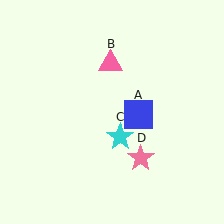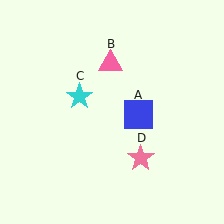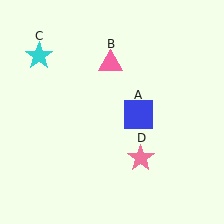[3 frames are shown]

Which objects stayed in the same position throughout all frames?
Blue square (object A) and pink triangle (object B) and pink star (object D) remained stationary.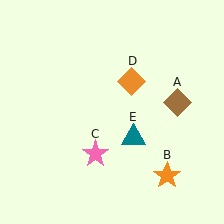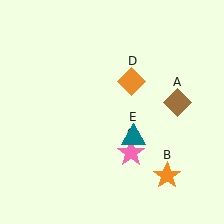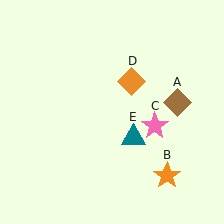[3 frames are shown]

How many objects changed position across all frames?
1 object changed position: pink star (object C).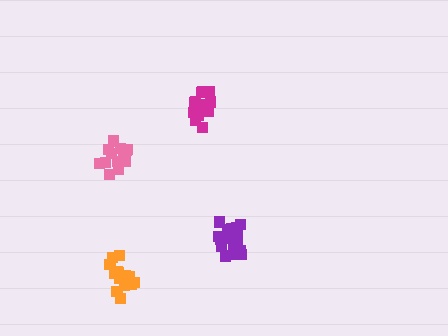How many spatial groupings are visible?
There are 4 spatial groupings.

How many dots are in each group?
Group 1: 19 dots, Group 2: 14 dots, Group 3: 17 dots, Group 4: 15 dots (65 total).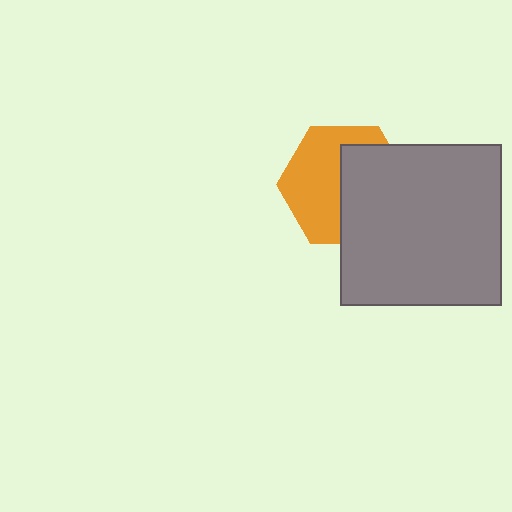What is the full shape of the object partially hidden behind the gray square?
The partially hidden object is an orange hexagon.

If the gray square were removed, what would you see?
You would see the complete orange hexagon.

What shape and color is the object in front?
The object in front is a gray square.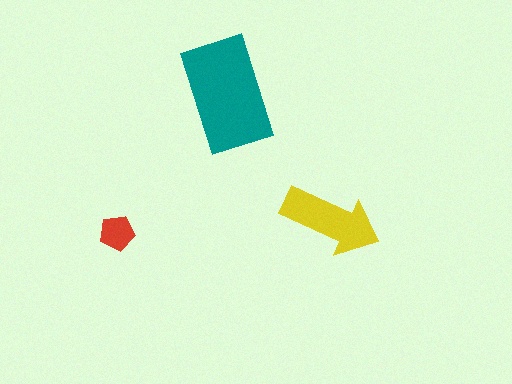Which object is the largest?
The teal rectangle.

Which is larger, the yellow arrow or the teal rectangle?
The teal rectangle.